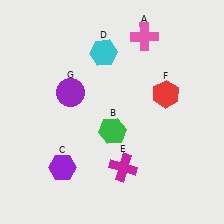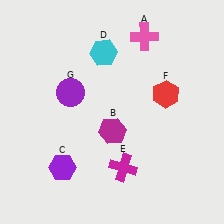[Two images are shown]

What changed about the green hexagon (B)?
In Image 1, B is green. In Image 2, it changed to magenta.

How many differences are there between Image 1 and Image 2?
There is 1 difference between the two images.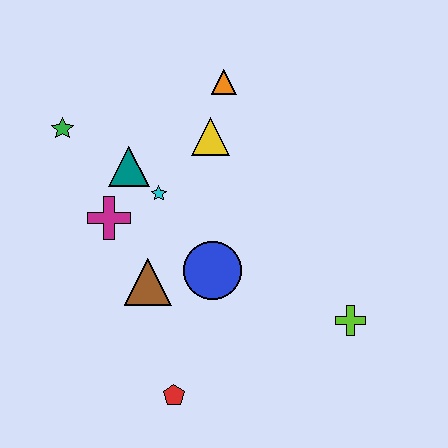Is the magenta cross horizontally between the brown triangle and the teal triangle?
No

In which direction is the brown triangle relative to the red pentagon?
The brown triangle is above the red pentagon.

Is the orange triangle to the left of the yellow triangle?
No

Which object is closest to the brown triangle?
The blue circle is closest to the brown triangle.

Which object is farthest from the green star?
The lime cross is farthest from the green star.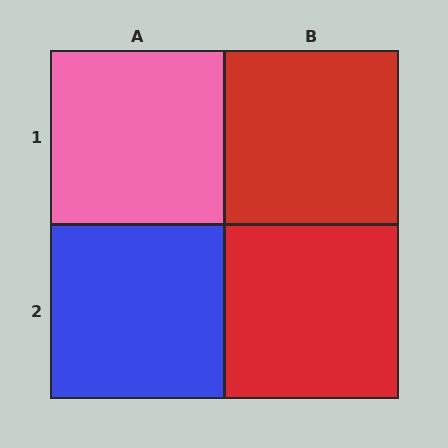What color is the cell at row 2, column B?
Red.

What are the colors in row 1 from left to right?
Pink, red.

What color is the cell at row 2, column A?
Blue.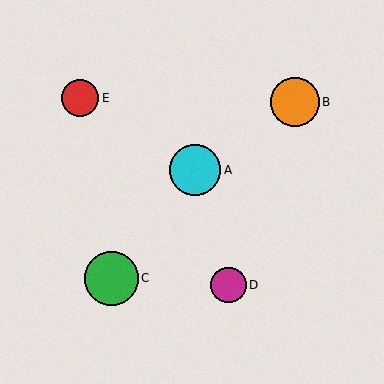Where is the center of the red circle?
The center of the red circle is at (80, 98).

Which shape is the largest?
The green circle (labeled C) is the largest.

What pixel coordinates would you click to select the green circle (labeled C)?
Click at (111, 278) to select the green circle C.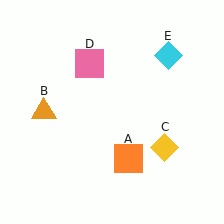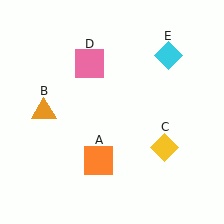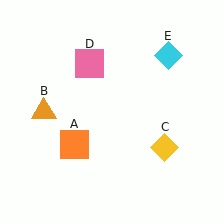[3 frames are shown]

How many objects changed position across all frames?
1 object changed position: orange square (object A).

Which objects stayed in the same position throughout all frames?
Orange triangle (object B) and yellow diamond (object C) and pink square (object D) and cyan diamond (object E) remained stationary.